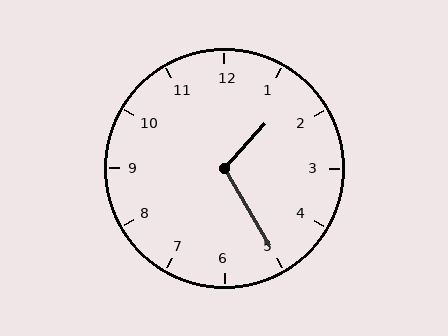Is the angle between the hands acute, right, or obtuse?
It is obtuse.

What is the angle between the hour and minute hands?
Approximately 108 degrees.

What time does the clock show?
1:25.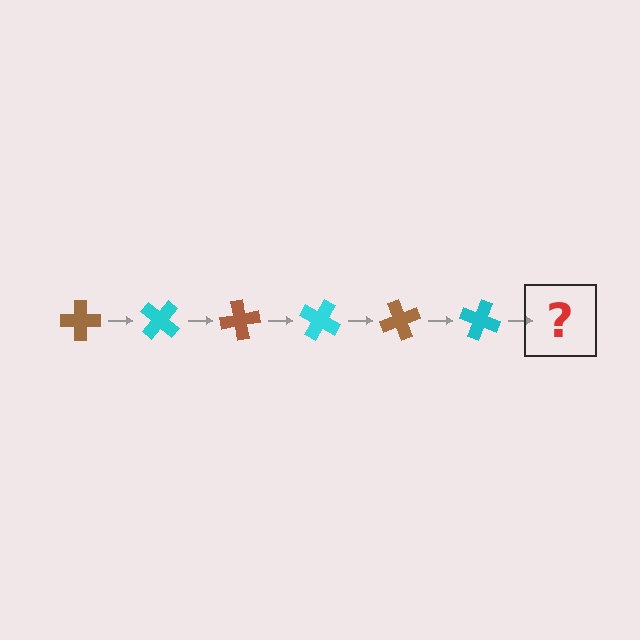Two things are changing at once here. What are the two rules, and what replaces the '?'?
The two rules are that it rotates 40 degrees each step and the color cycles through brown and cyan. The '?' should be a brown cross, rotated 240 degrees from the start.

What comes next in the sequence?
The next element should be a brown cross, rotated 240 degrees from the start.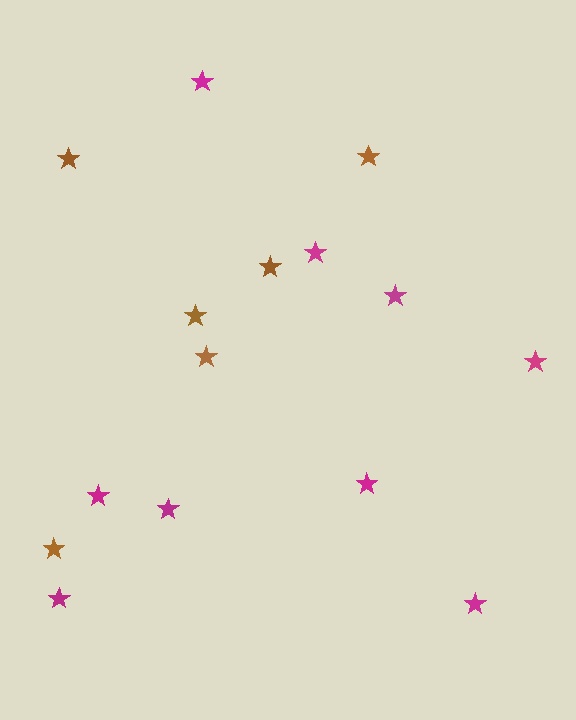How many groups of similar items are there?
There are 2 groups: one group of brown stars (6) and one group of magenta stars (9).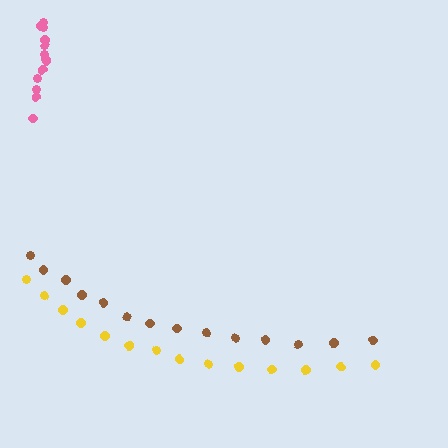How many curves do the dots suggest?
There are 3 distinct paths.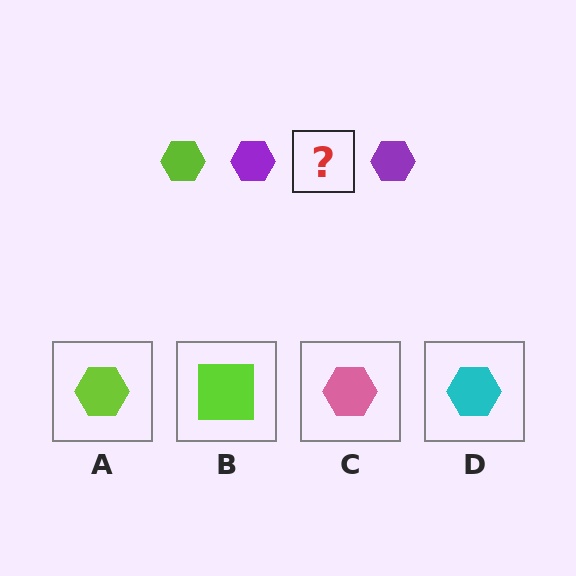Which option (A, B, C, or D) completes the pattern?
A.